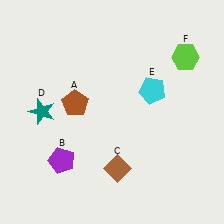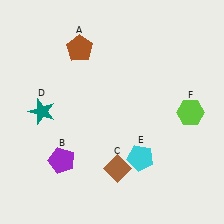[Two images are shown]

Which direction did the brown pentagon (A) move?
The brown pentagon (A) moved up.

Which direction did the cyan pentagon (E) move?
The cyan pentagon (E) moved down.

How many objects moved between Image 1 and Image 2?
3 objects moved between the two images.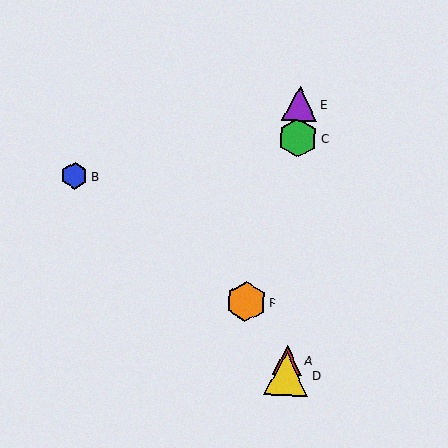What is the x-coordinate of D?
Object D is at x≈286.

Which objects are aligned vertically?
Objects A, C, D, E are aligned vertically.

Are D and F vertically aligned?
No, D is at x≈286 and F is at x≈246.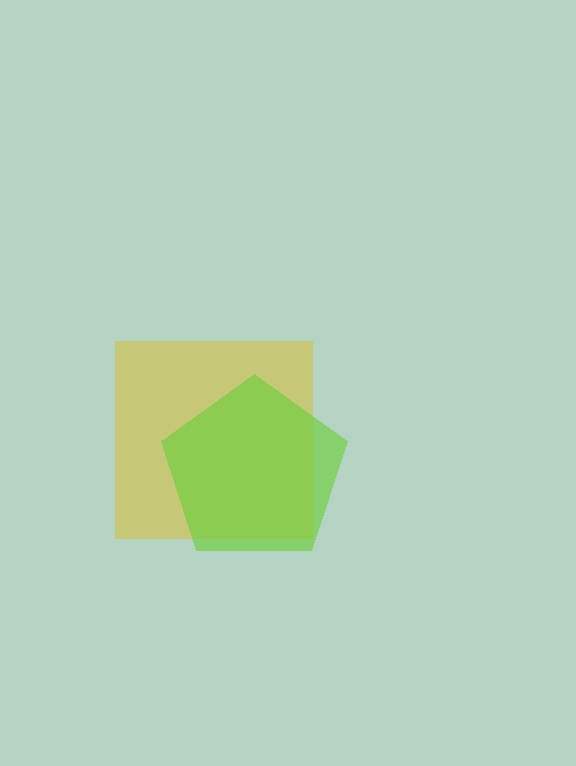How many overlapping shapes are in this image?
There are 2 overlapping shapes in the image.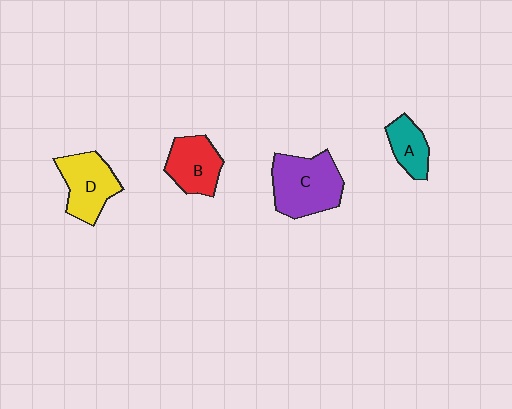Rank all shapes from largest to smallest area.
From largest to smallest: C (purple), D (yellow), B (red), A (teal).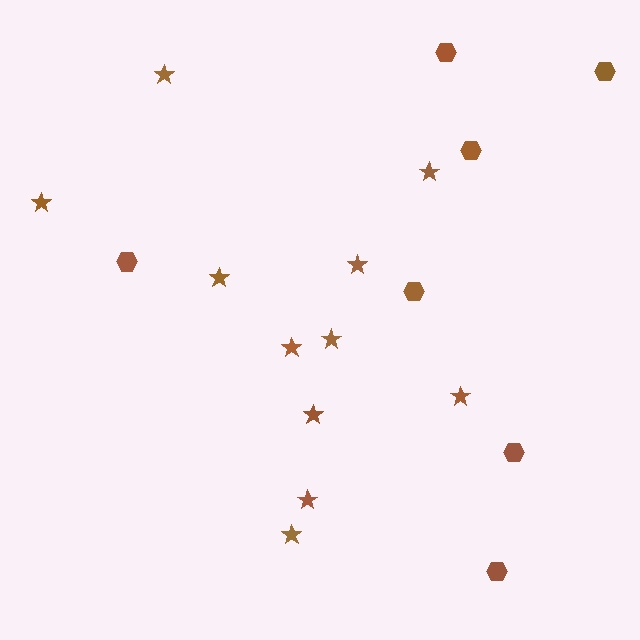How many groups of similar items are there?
There are 2 groups: one group of stars (11) and one group of hexagons (7).